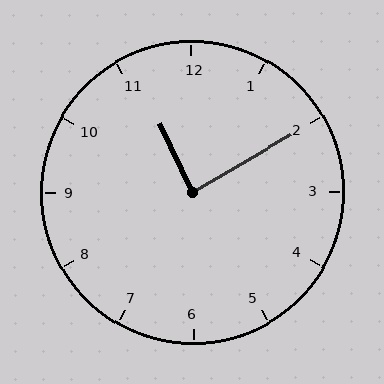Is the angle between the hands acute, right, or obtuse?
It is right.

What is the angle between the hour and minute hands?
Approximately 85 degrees.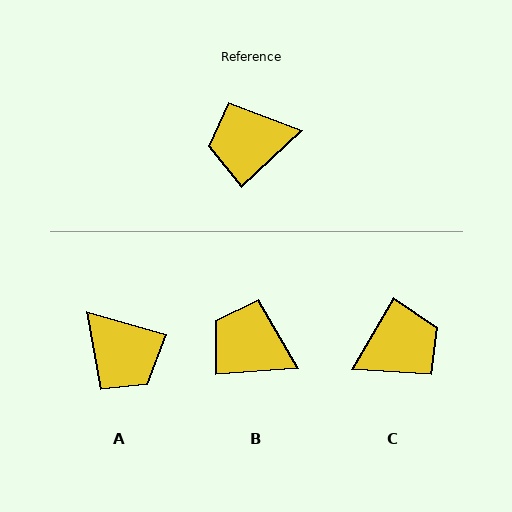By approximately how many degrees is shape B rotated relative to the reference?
Approximately 39 degrees clockwise.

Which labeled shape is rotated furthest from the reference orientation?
C, about 163 degrees away.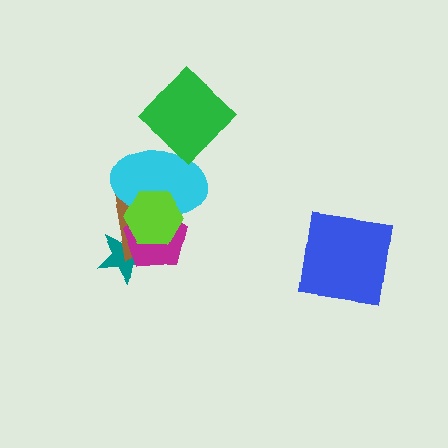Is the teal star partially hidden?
Yes, it is partially covered by another shape.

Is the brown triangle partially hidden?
Yes, it is partially covered by another shape.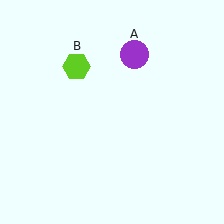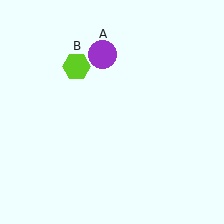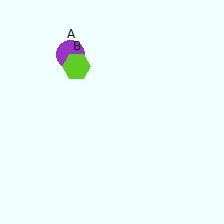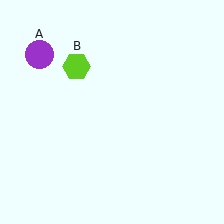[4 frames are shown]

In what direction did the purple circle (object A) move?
The purple circle (object A) moved left.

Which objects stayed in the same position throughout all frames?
Lime hexagon (object B) remained stationary.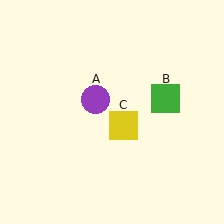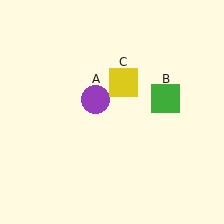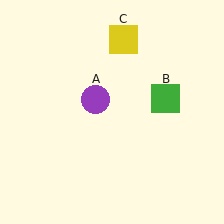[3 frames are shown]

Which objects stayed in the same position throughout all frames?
Purple circle (object A) and green square (object B) remained stationary.